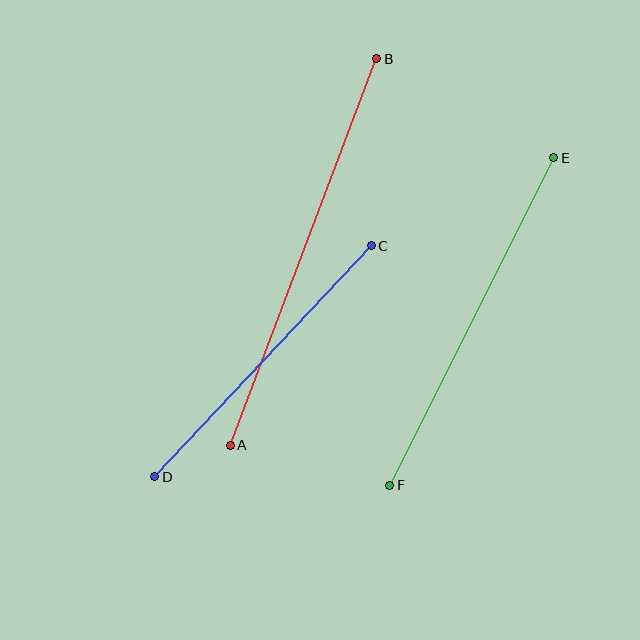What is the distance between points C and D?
The distance is approximately 317 pixels.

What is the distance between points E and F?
The distance is approximately 366 pixels.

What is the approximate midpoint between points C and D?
The midpoint is at approximately (263, 361) pixels.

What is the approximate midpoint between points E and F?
The midpoint is at approximately (472, 321) pixels.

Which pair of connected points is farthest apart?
Points A and B are farthest apart.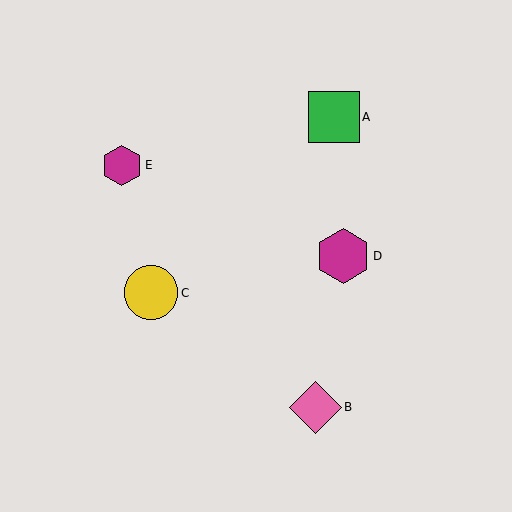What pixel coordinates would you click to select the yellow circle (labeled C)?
Click at (151, 293) to select the yellow circle C.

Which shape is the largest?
The magenta hexagon (labeled D) is the largest.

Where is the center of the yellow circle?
The center of the yellow circle is at (151, 293).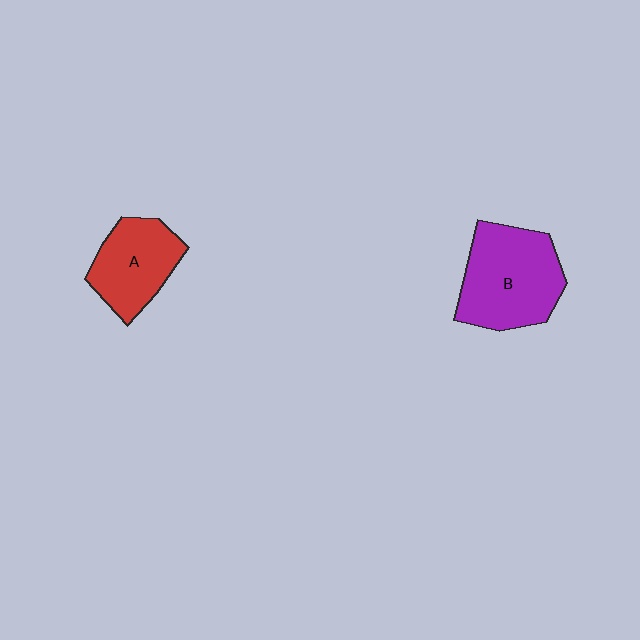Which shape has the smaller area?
Shape A (red).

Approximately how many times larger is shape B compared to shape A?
Approximately 1.4 times.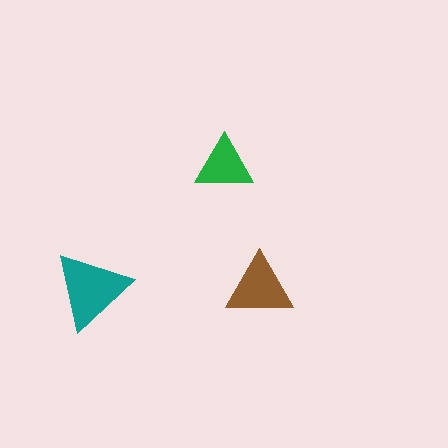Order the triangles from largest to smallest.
the teal one, the brown one, the green one.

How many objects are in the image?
There are 3 objects in the image.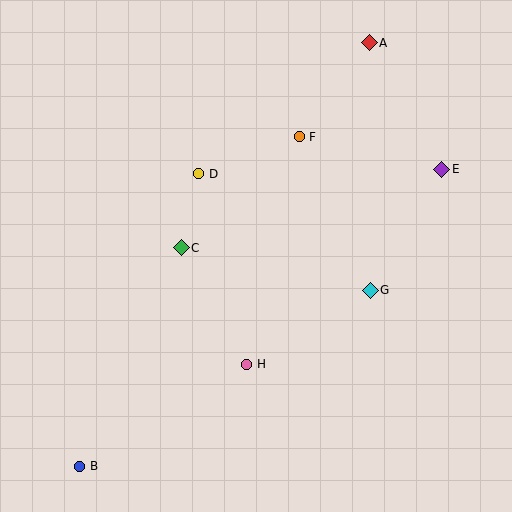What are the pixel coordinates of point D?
Point D is at (199, 174).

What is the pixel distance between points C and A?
The distance between C and A is 278 pixels.